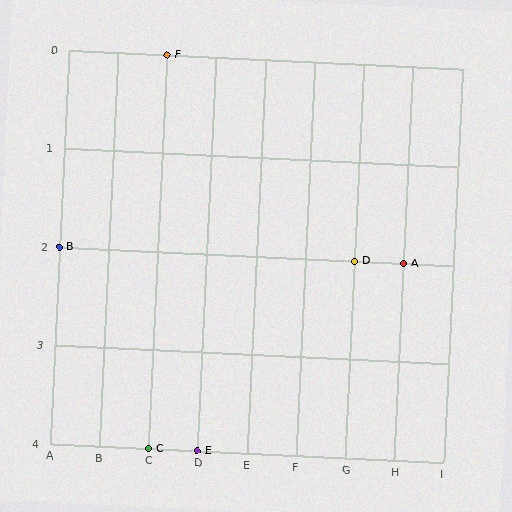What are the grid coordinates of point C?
Point C is at grid coordinates (C, 4).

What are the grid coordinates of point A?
Point A is at grid coordinates (H, 2).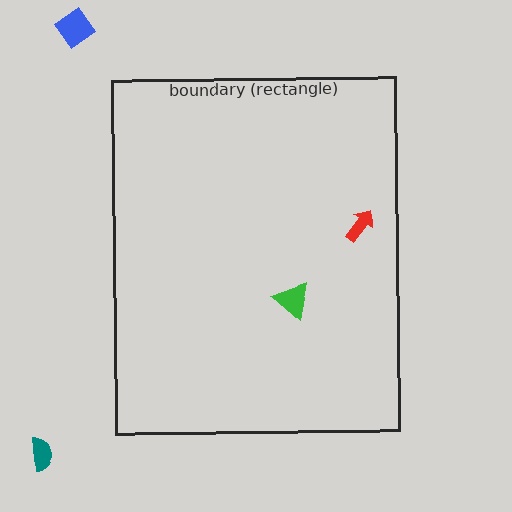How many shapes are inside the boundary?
2 inside, 2 outside.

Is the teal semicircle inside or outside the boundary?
Outside.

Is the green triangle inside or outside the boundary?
Inside.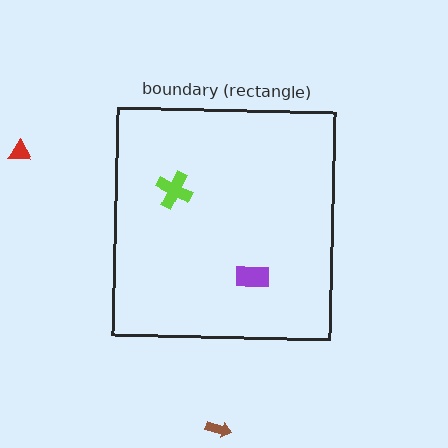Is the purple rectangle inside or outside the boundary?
Inside.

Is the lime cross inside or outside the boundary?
Inside.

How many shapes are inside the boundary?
2 inside, 2 outside.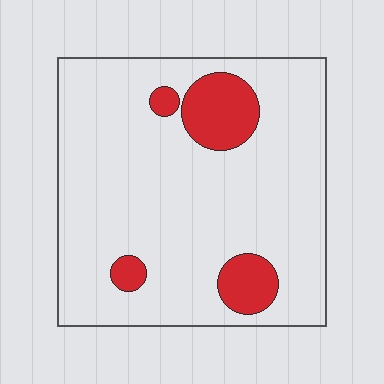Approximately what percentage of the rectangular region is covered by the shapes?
Approximately 15%.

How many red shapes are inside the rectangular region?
4.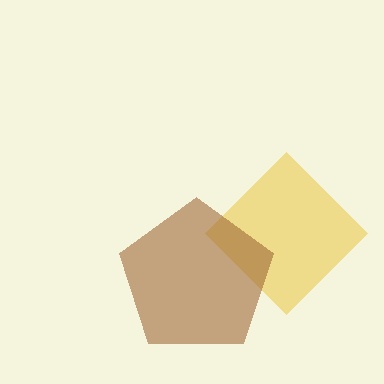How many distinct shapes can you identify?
There are 2 distinct shapes: a yellow diamond, a brown pentagon.